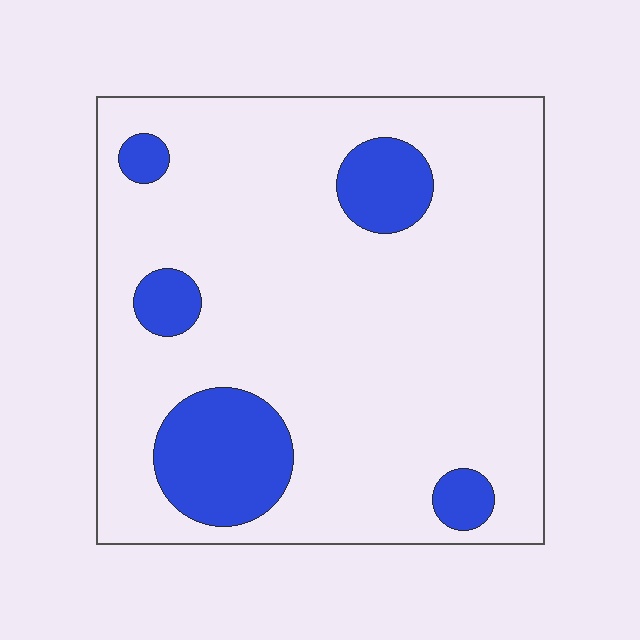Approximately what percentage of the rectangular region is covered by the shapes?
Approximately 15%.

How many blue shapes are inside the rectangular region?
5.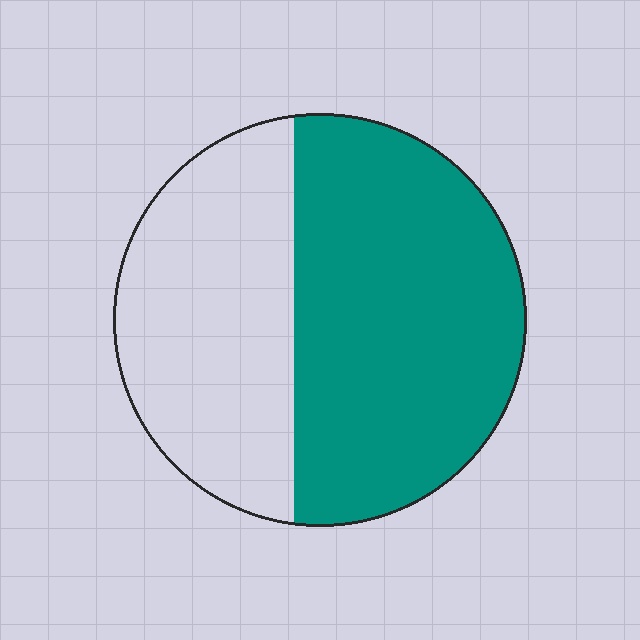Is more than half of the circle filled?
Yes.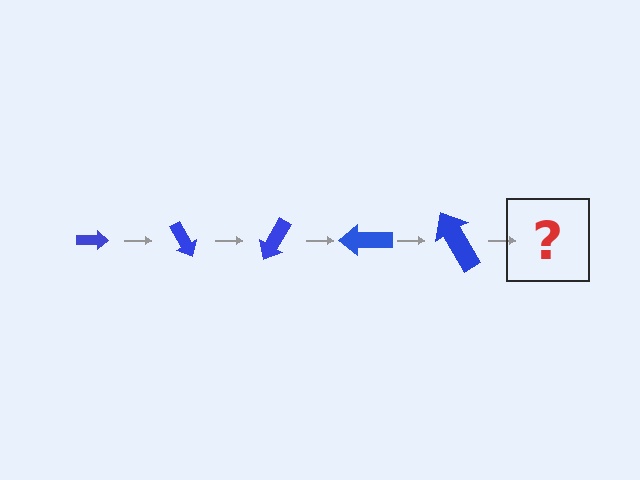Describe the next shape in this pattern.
It should be an arrow, larger than the previous one and rotated 300 degrees from the start.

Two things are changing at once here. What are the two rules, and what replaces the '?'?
The two rules are that the arrow grows larger each step and it rotates 60 degrees each step. The '?' should be an arrow, larger than the previous one and rotated 300 degrees from the start.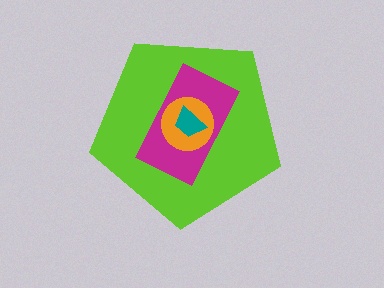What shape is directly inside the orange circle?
The teal trapezoid.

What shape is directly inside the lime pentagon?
The magenta rectangle.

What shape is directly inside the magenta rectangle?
The orange circle.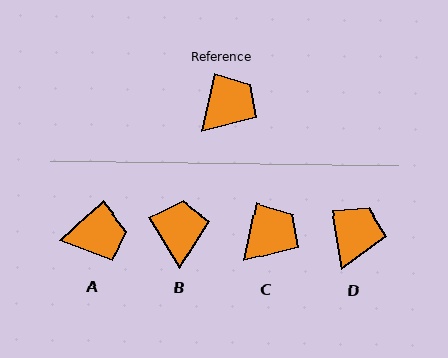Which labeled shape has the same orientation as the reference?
C.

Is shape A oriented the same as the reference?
No, it is off by about 35 degrees.